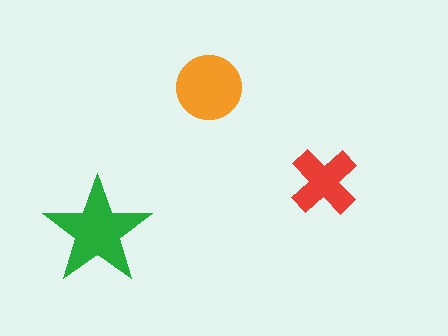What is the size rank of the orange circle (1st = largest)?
2nd.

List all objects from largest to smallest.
The green star, the orange circle, the red cross.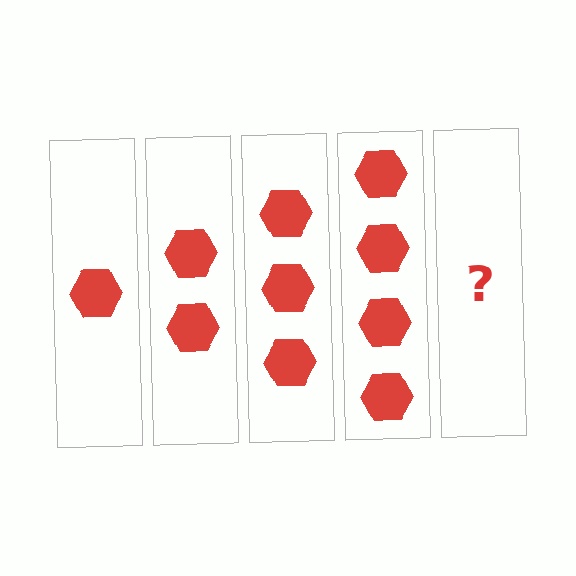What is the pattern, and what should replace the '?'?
The pattern is that each step adds one more hexagon. The '?' should be 5 hexagons.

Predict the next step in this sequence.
The next step is 5 hexagons.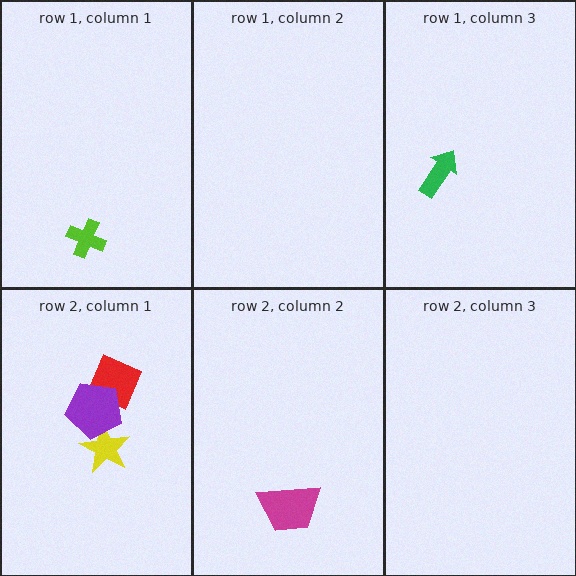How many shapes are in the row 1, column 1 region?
1.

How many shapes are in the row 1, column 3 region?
1.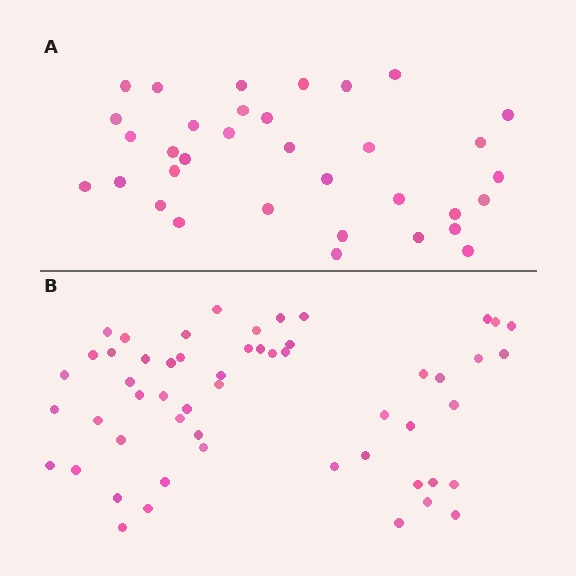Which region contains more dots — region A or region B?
Region B (the bottom region) has more dots.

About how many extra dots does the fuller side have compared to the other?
Region B has approximately 20 more dots than region A.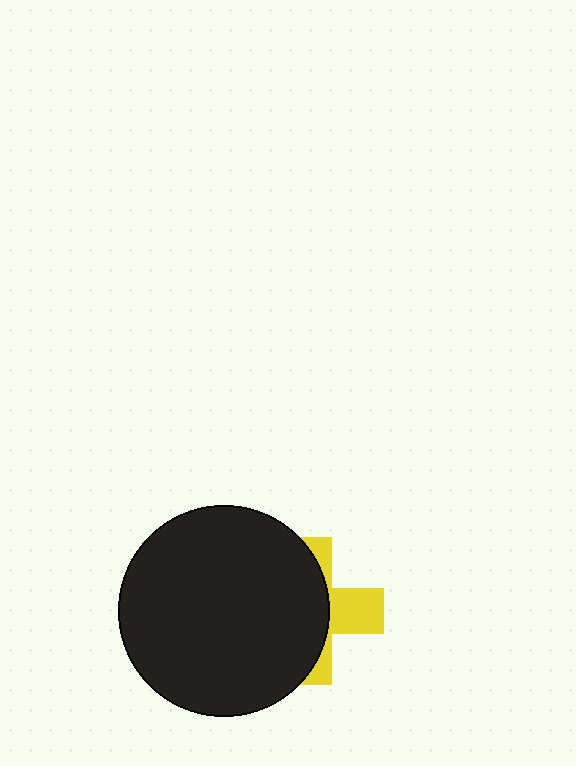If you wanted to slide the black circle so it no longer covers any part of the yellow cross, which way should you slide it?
Slide it left — that is the most direct way to separate the two shapes.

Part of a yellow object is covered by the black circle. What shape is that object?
It is a cross.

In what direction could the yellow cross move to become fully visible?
The yellow cross could move right. That would shift it out from behind the black circle entirely.